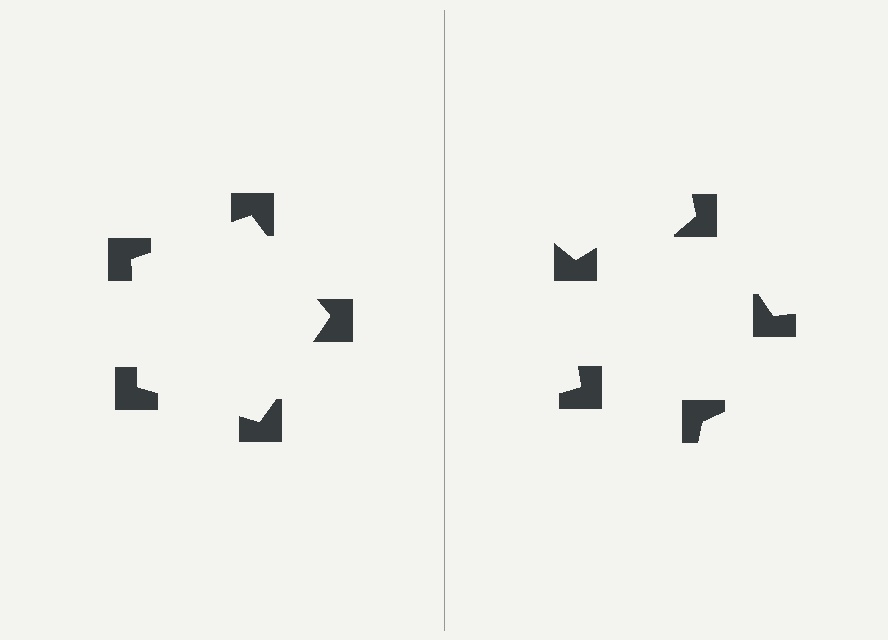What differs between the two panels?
The notched squares are positioned identically on both sides; only the wedge orientations differ. On the left they align to a pentagon; on the right they are misaligned.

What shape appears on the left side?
An illusory pentagon.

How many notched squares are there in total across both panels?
10 — 5 on each side.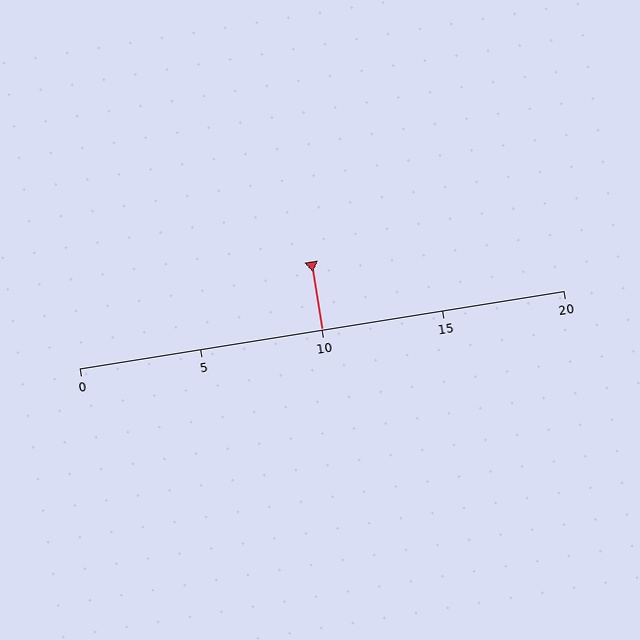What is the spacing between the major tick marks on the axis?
The major ticks are spaced 5 apart.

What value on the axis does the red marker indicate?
The marker indicates approximately 10.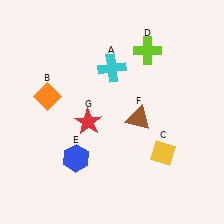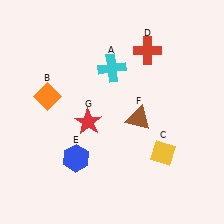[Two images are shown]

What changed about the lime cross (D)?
In Image 1, D is lime. In Image 2, it changed to red.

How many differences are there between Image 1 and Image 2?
There is 1 difference between the two images.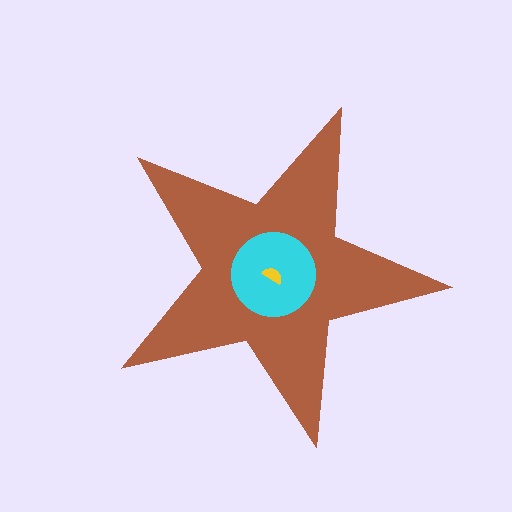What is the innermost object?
The yellow semicircle.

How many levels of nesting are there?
3.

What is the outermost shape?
The brown star.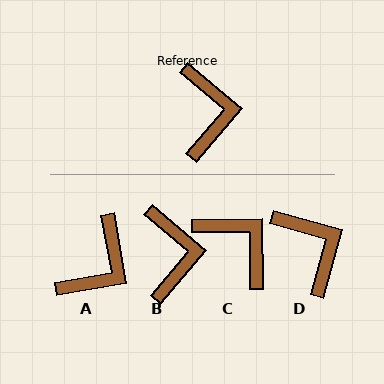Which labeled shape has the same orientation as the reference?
B.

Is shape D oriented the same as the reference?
No, it is off by about 25 degrees.